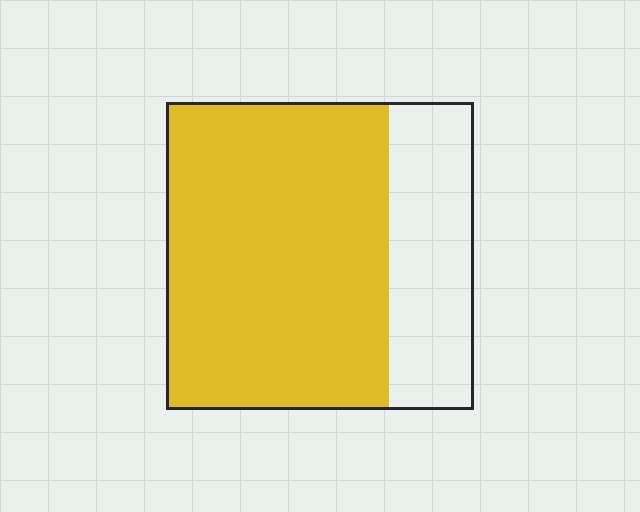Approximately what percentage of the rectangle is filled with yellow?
Approximately 70%.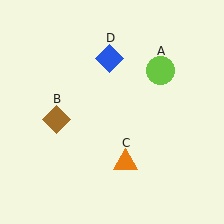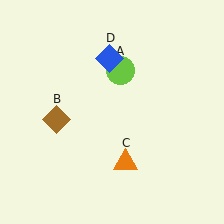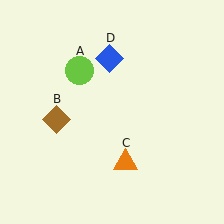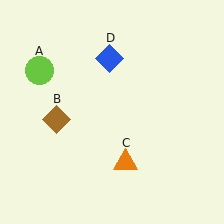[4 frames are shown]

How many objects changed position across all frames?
1 object changed position: lime circle (object A).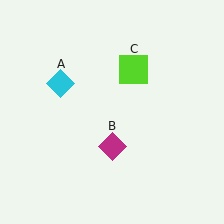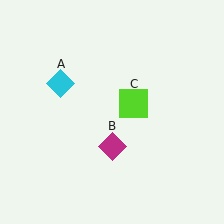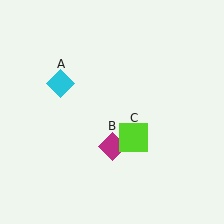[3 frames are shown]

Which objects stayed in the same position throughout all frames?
Cyan diamond (object A) and magenta diamond (object B) remained stationary.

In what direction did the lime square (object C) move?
The lime square (object C) moved down.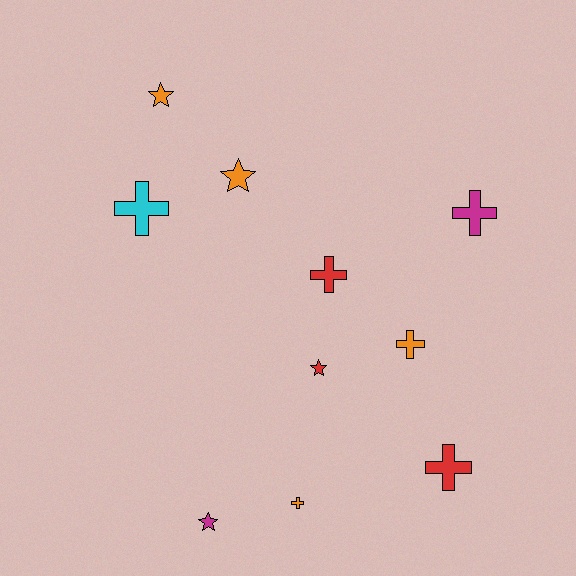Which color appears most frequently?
Orange, with 4 objects.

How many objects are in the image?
There are 10 objects.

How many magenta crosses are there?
There is 1 magenta cross.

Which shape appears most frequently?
Cross, with 6 objects.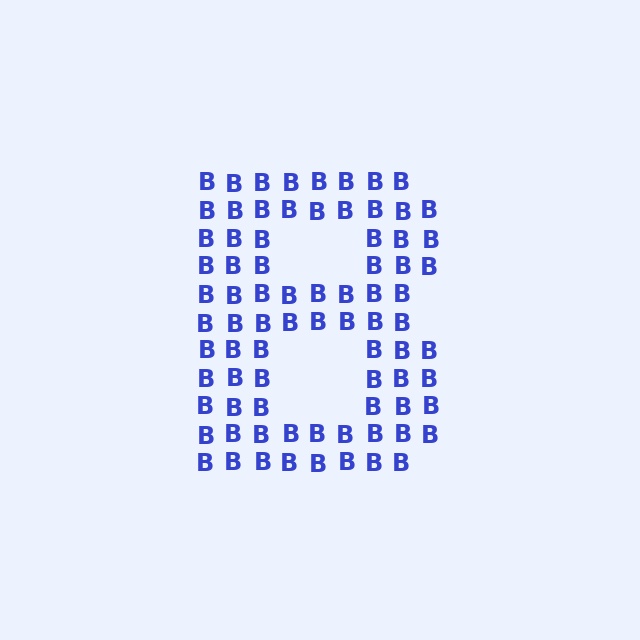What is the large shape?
The large shape is the letter B.